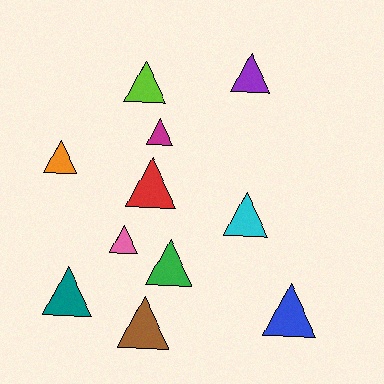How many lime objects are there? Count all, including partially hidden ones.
There is 1 lime object.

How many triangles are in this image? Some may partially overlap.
There are 11 triangles.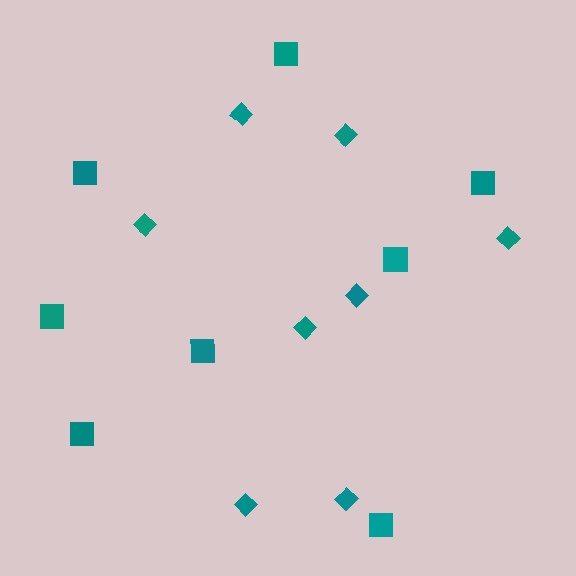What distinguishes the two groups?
There are 2 groups: one group of squares (8) and one group of diamonds (8).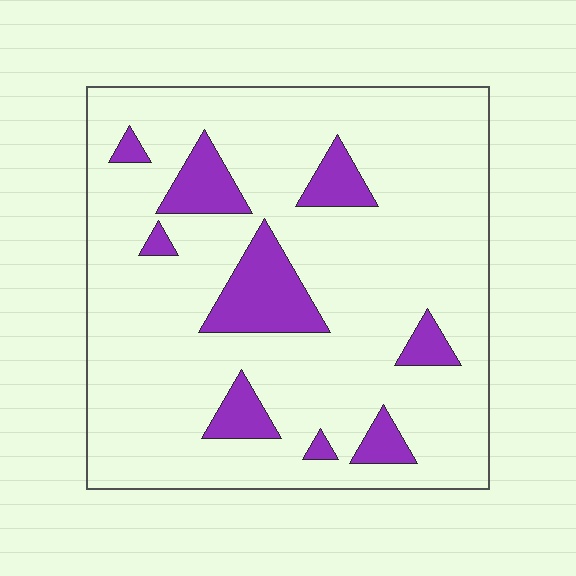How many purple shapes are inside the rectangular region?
9.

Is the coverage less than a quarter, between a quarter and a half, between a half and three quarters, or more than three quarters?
Less than a quarter.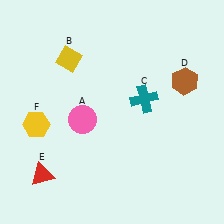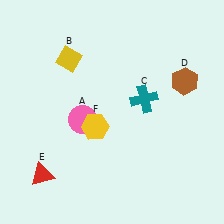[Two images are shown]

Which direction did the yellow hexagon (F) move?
The yellow hexagon (F) moved right.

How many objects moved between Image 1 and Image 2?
1 object moved between the two images.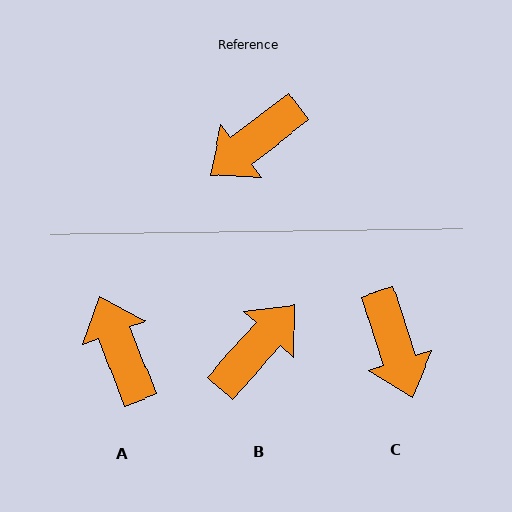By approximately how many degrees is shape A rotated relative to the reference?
Approximately 106 degrees clockwise.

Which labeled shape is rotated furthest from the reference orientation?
B, about 170 degrees away.